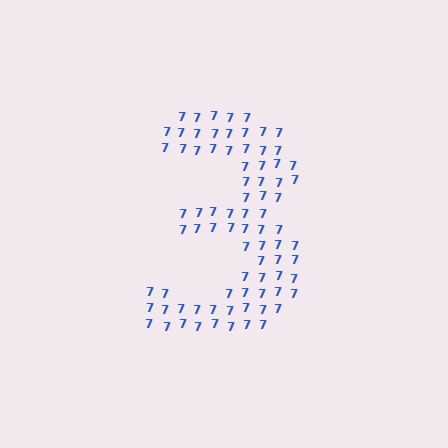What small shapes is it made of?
It is made of small digit 7's.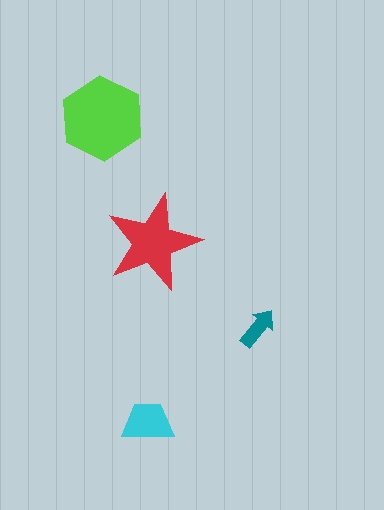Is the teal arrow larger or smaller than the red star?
Smaller.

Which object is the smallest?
The teal arrow.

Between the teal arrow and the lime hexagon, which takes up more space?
The lime hexagon.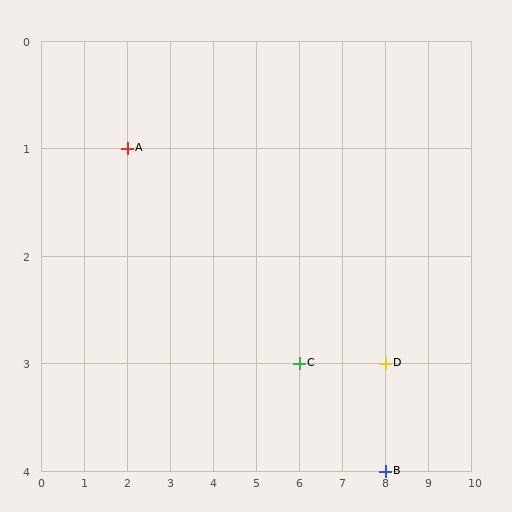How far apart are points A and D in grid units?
Points A and D are 6 columns and 2 rows apart (about 6.3 grid units diagonally).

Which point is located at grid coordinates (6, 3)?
Point C is at (6, 3).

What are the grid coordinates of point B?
Point B is at grid coordinates (8, 4).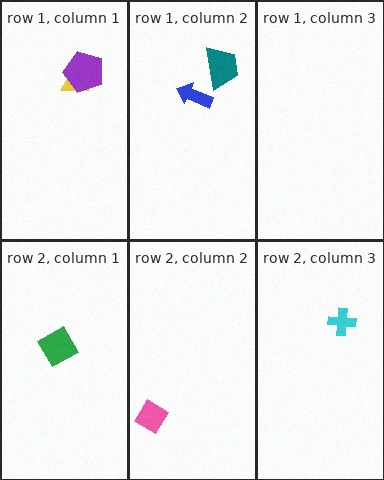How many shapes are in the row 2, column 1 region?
1.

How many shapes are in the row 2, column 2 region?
1.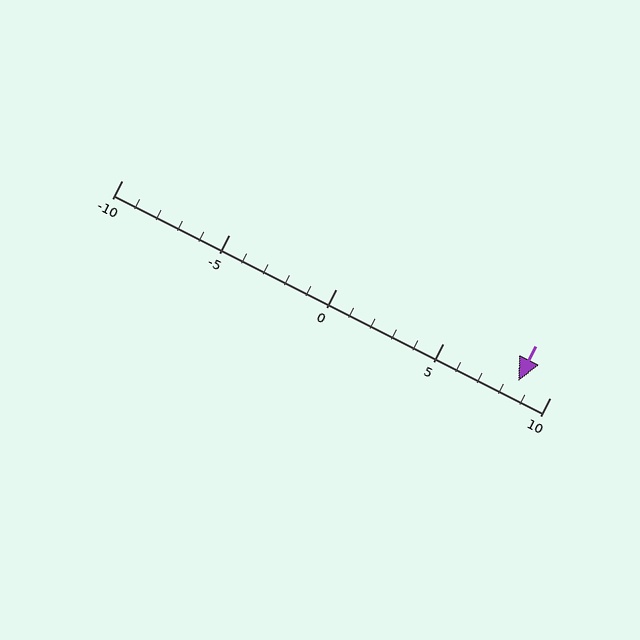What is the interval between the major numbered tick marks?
The major tick marks are spaced 5 units apart.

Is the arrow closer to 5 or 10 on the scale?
The arrow is closer to 10.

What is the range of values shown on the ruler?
The ruler shows values from -10 to 10.